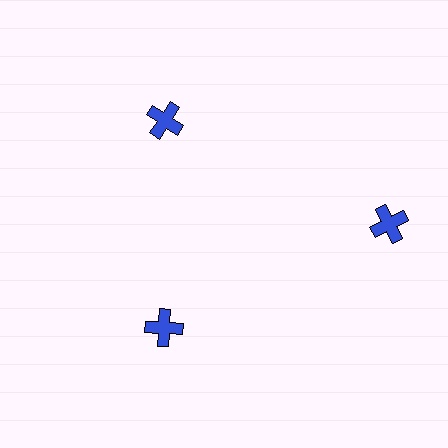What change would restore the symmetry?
The symmetry would be restored by moving it inward, back onto the ring so that all 3 crosses sit at equal angles and equal distance from the center.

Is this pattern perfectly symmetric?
No. The 3 blue crosses are arranged in a ring, but one element near the 3 o'clock position is pushed outward from the center, breaking the 3-fold rotational symmetry.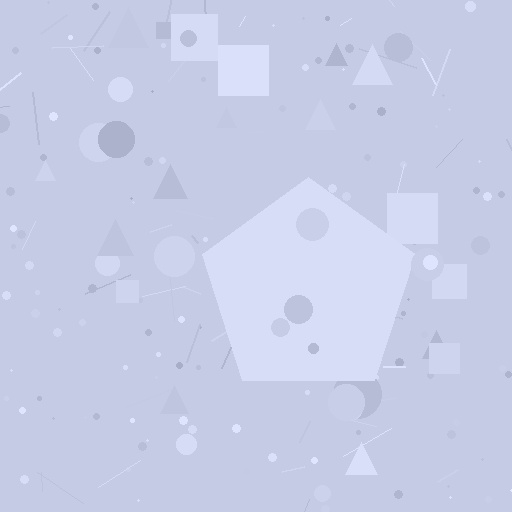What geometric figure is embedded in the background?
A pentagon is embedded in the background.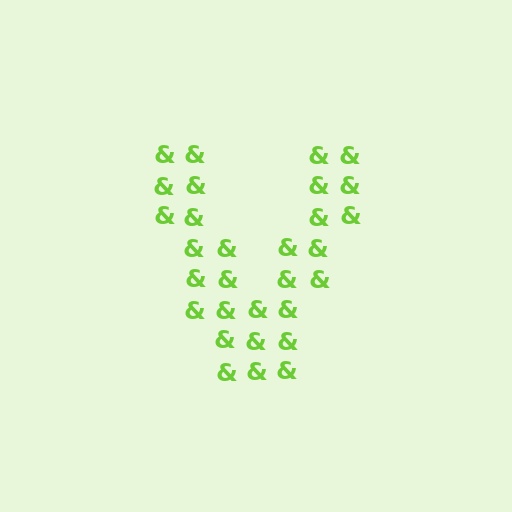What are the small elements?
The small elements are ampersands.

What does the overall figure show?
The overall figure shows the letter V.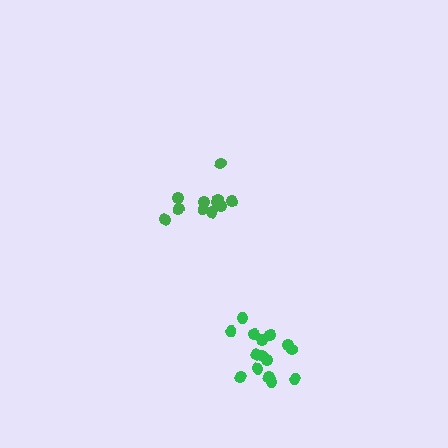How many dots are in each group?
Group 1: 15 dots, Group 2: 11 dots (26 total).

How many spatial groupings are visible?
There are 2 spatial groupings.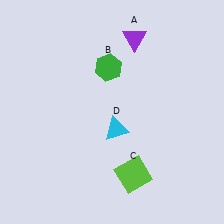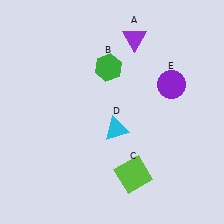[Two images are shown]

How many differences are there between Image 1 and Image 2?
There is 1 difference between the two images.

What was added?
A purple circle (E) was added in Image 2.